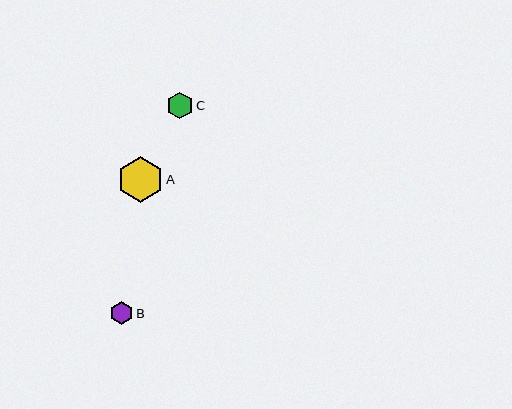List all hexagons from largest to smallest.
From largest to smallest: A, C, B.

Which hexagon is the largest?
Hexagon A is the largest with a size of approximately 45 pixels.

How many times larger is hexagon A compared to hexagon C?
Hexagon A is approximately 1.7 times the size of hexagon C.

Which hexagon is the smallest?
Hexagon B is the smallest with a size of approximately 23 pixels.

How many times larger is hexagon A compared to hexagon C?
Hexagon A is approximately 1.7 times the size of hexagon C.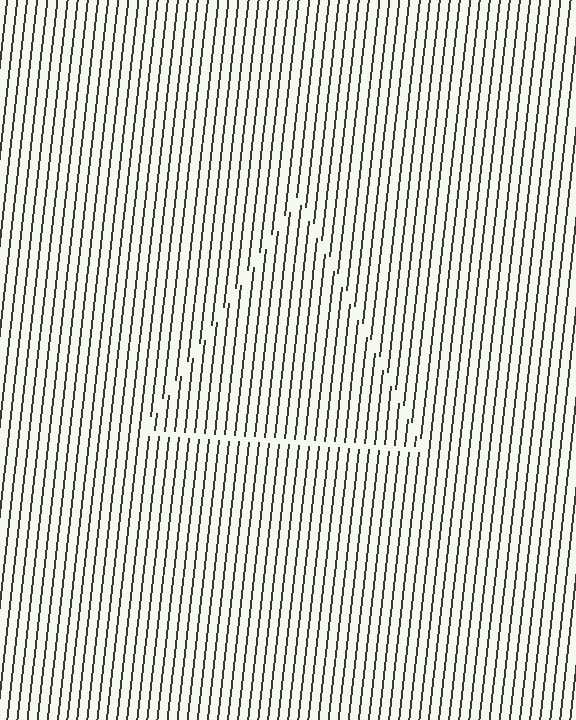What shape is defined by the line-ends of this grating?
An illusory triangle. The interior of the shape contains the same grating, shifted by half a period — the contour is defined by the phase discontinuity where line-ends from the inner and outer gratings abut.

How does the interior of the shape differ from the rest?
The interior of the shape contains the same grating, shifted by half a period — the contour is defined by the phase discontinuity where line-ends from the inner and outer gratings abut.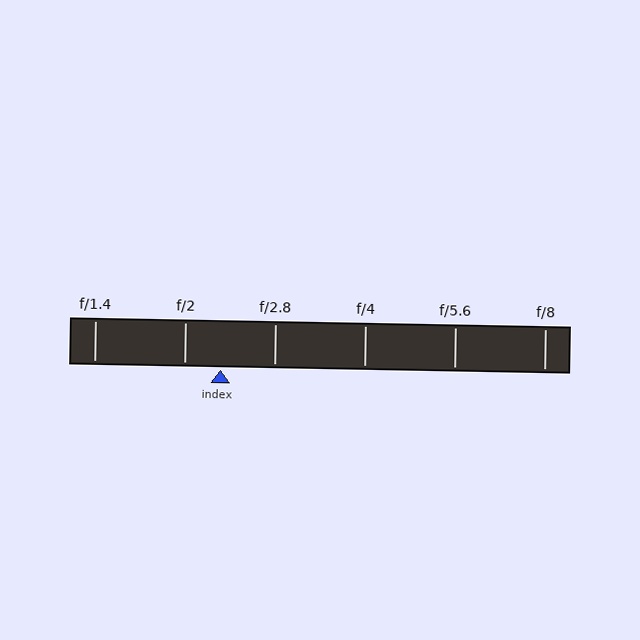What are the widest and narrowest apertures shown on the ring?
The widest aperture shown is f/1.4 and the narrowest is f/8.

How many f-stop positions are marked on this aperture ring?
There are 6 f-stop positions marked.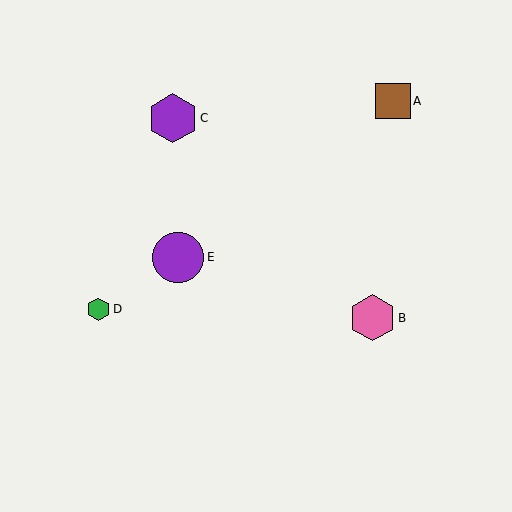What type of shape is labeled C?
Shape C is a purple hexagon.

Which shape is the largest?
The purple circle (labeled E) is the largest.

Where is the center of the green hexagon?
The center of the green hexagon is at (98, 309).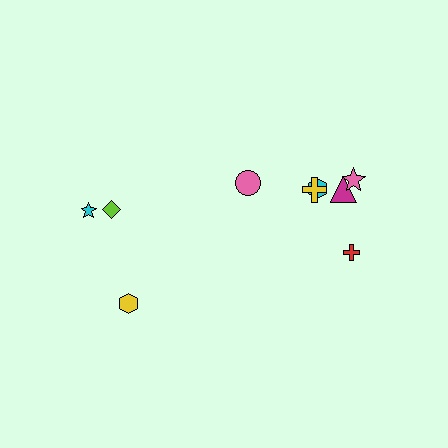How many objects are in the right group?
There are 6 objects.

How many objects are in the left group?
There are 3 objects.